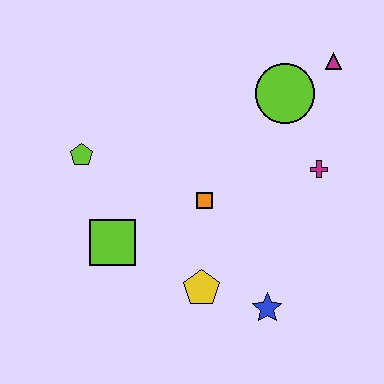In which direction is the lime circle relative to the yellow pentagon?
The lime circle is above the yellow pentagon.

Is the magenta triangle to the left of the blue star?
No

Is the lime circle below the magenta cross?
No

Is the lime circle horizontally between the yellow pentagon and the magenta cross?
Yes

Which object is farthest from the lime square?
The magenta triangle is farthest from the lime square.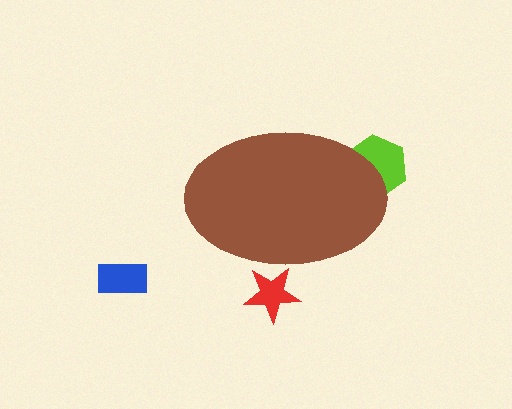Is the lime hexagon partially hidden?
Yes, the lime hexagon is partially hidden behind the brown ellipse.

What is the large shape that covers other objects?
A brown ellipse.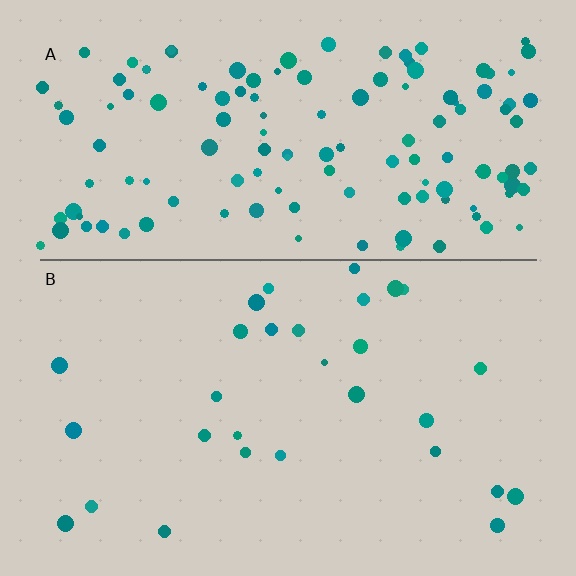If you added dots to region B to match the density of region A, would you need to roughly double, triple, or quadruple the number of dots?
Approximately quadruple.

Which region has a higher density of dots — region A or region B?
A (the top).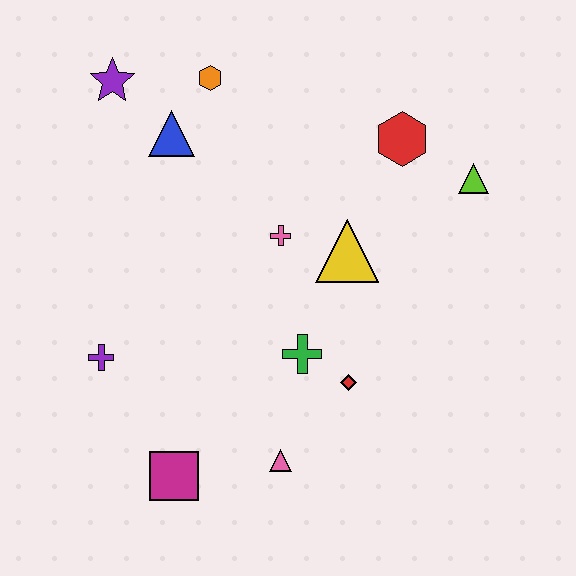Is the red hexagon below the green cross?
No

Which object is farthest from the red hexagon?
The magenta square is farthest from the red hexagon.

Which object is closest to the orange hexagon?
The blue triangle is closest to the orange hexagon.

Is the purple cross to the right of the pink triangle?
No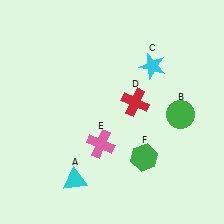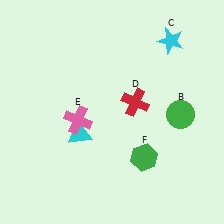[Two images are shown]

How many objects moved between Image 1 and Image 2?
3 objects moved between the two images.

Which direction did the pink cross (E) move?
The pink cross (E) moved up.